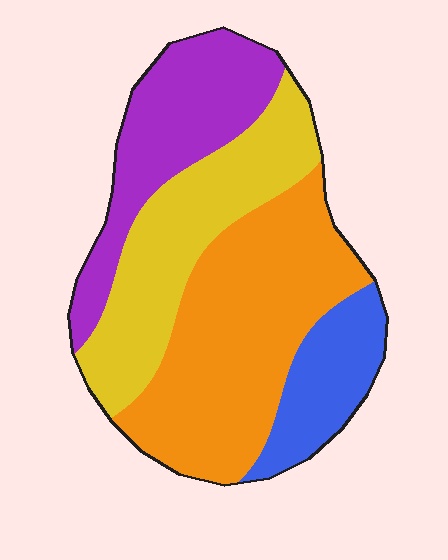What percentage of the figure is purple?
Purple covers around 20% of the figure.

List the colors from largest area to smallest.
From largest to smallest: orange, yellow, purple, blue.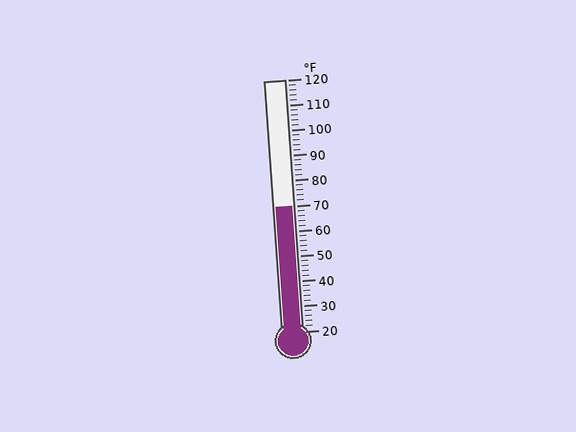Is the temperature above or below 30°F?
The temperature is above 30°F.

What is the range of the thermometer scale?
The thermometer scale ranges from 20°F to 120°F.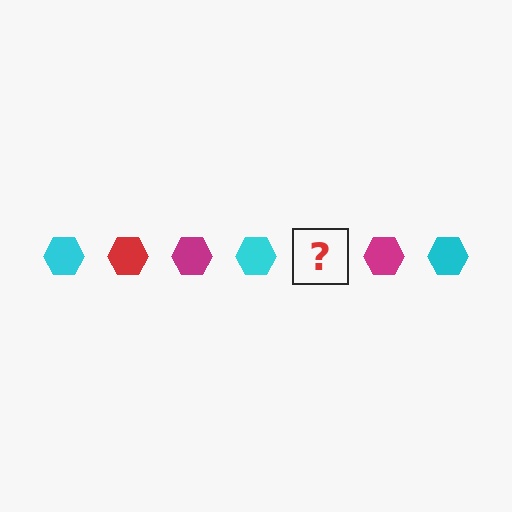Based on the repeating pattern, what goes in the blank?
The blank should be a red hexagon.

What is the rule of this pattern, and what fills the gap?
The rule is that the pattern cycles through cyan, red, magenta hexagons. The gap should be filled with a red hexagon.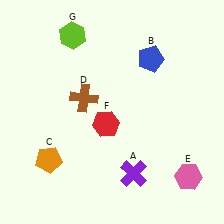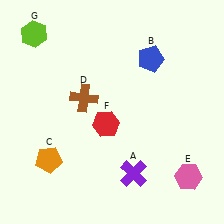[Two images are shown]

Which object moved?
The lime hexagon (G) moved left.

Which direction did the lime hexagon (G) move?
The lime hexagon (G) moved left.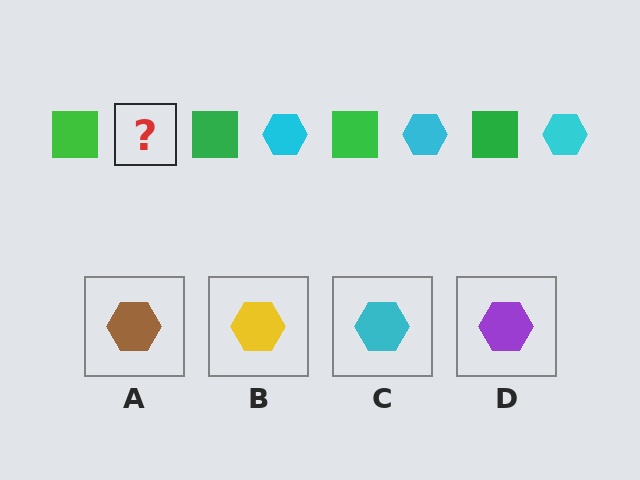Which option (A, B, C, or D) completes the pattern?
C.